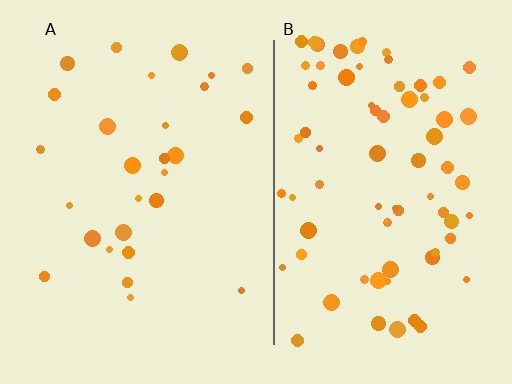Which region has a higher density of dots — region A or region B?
B (the right).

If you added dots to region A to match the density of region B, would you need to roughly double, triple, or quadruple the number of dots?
Approximately triple.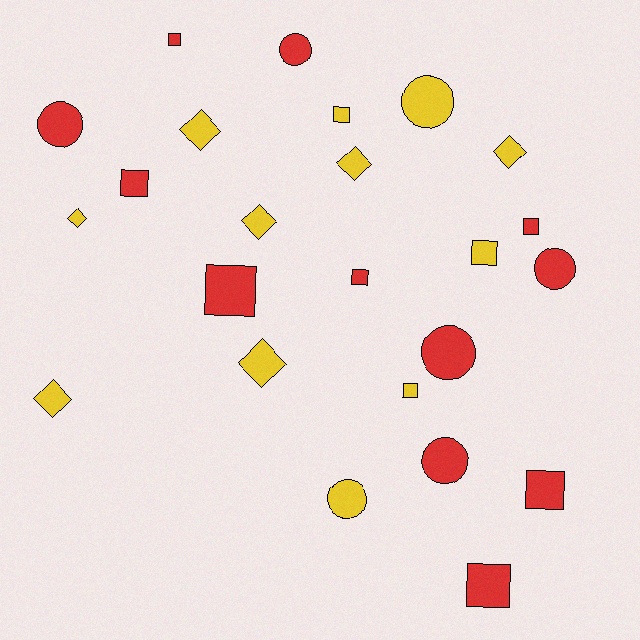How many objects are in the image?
There are 24 objects.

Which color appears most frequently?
Red, with 12 objects.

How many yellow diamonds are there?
There are 7 yellow diamonds.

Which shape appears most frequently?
Square, with 10 objects.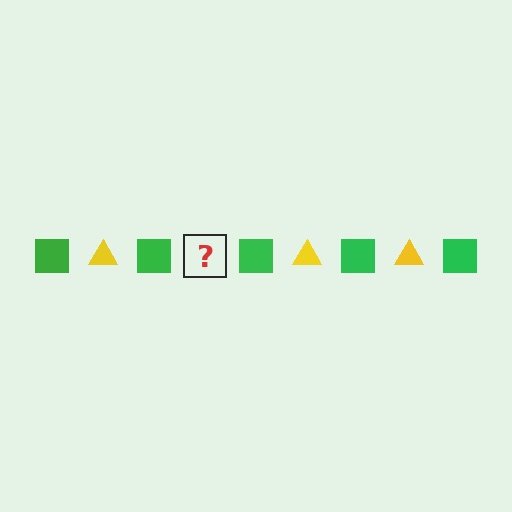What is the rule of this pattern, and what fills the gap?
The rule is that the pattern alternates between green square and yellow triangle. The gap should be filled with a yellow triangle.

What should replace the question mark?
The question mark should be replaced with a yellow triangle.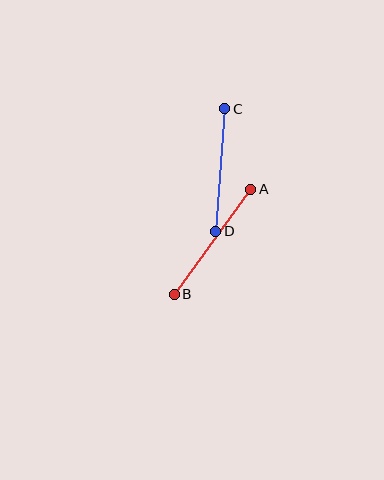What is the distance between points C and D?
The distance is approximately 123 pixels.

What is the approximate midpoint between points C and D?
The midpoint is at approximately (220, 170) pixels.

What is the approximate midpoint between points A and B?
The midpoint is at approximately (212, 242) pixels.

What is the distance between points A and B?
The distance is approximately 130 pixels.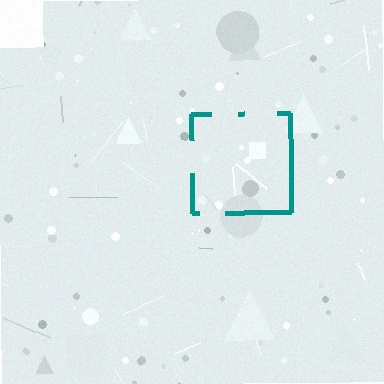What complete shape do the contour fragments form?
The contour fragments form a square.